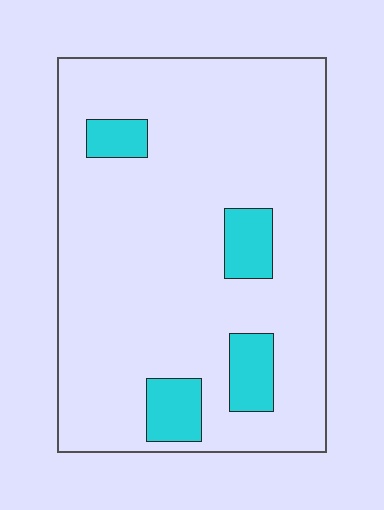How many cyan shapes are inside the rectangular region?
4.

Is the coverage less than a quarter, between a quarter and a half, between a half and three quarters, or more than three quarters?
Less than a quarter.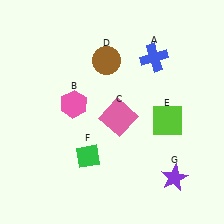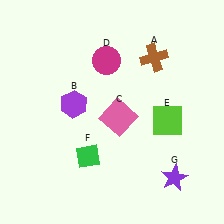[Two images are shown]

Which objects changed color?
A changed from blue to brown. B changed from pink to purple. D changed from brown to magenta.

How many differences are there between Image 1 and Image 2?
There are 3 differences between the two images.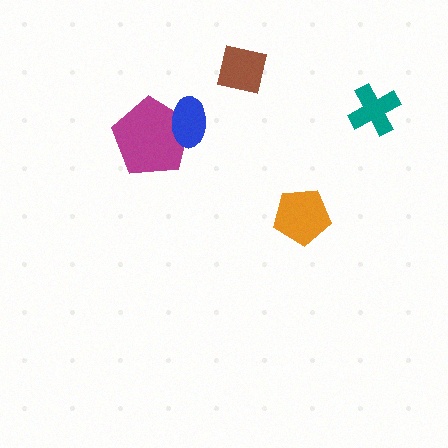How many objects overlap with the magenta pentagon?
1 object overlaps with the magenta pentagon.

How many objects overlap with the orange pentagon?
0 objects overlap with the orange pentagon.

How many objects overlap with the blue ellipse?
1 object overlaps with the blue ellipse.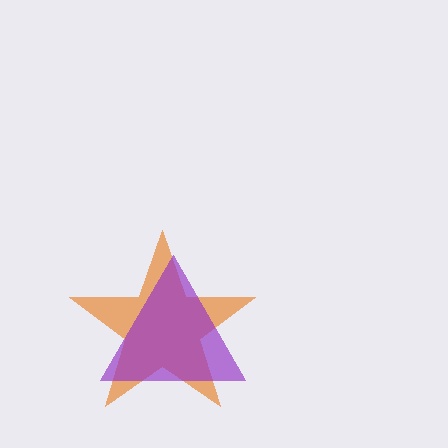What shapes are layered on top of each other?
The layered shapes are: an orange star, a purple triangle.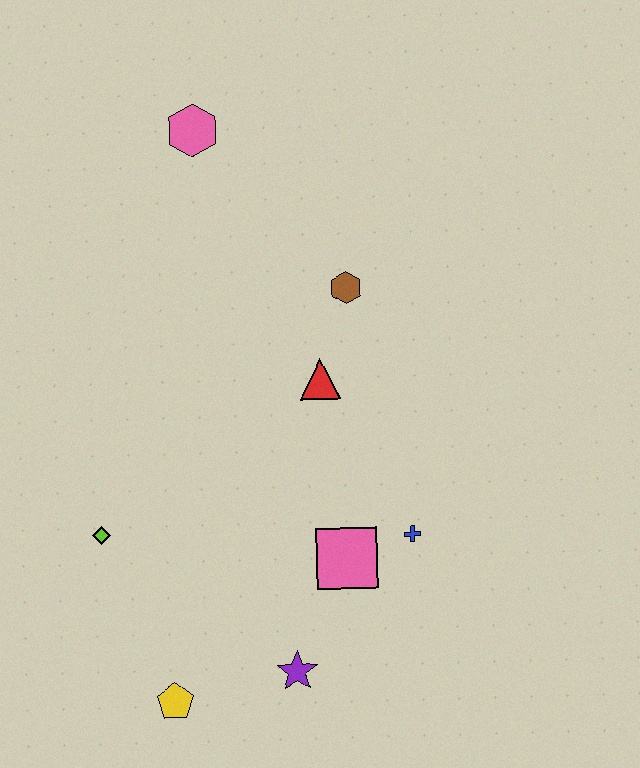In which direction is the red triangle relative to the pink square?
The red triangle is above the pink square.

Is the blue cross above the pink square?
Yes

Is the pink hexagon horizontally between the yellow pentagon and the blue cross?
Yes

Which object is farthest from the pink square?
The pink hexagon is farthest from the pink square.